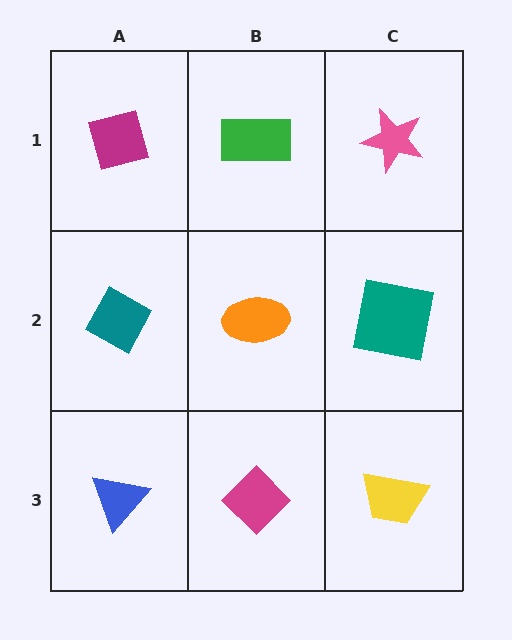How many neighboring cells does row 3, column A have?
2.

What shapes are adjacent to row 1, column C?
A teal square (row 2, column C), a green rectangle (row 1, column B).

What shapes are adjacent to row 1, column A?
A teal diamond (row 2, column A), a green rectangle (row 1, column B).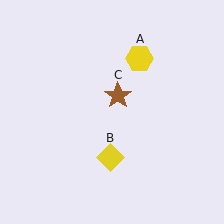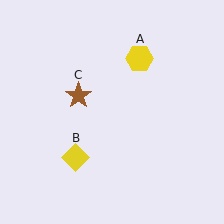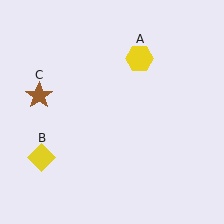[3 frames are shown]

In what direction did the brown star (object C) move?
The brown star (object C) moved left.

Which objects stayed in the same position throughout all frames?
Yellow hexagon (object A) remained stationary.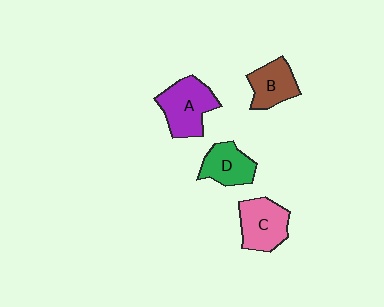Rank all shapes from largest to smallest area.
From largest to smallest: A (purple), C (pink), D (green), B (brown).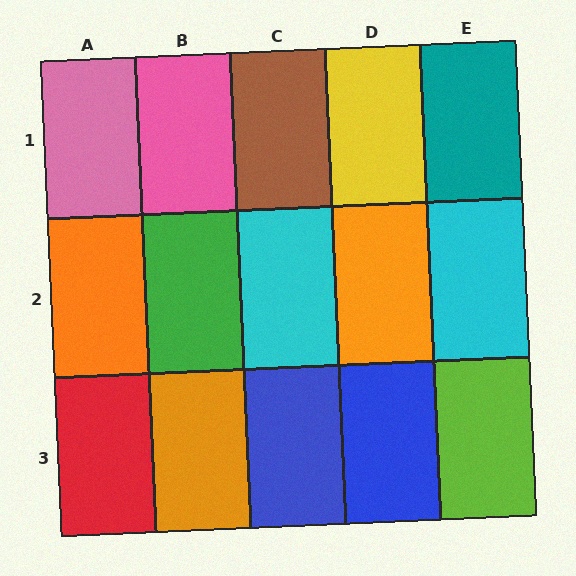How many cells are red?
1 cell is red.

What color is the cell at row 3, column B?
Orange.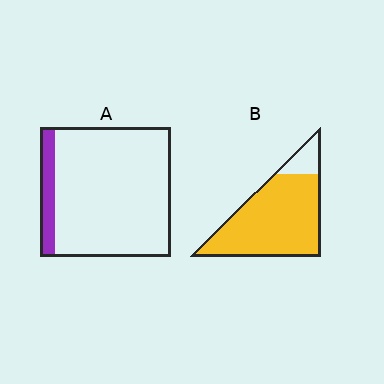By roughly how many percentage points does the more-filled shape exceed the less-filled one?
By roughly 75 percentage points (B over A).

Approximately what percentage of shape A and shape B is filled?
A is approximately 10% and B is approximately 85%.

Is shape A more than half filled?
No.